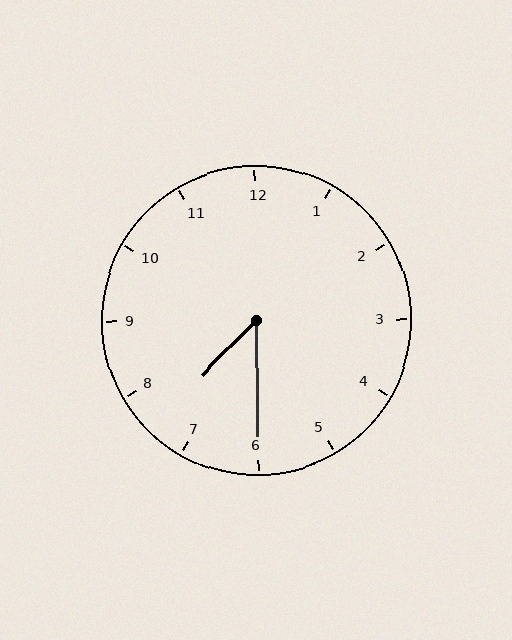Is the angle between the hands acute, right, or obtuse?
It is acute.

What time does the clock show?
7:30.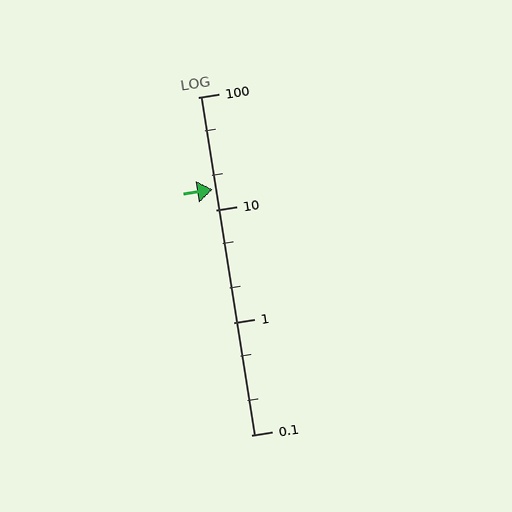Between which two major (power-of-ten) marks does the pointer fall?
The pointer is between 10 and 100.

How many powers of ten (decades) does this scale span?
The scale spans 3 decades, from 0.1 to 100.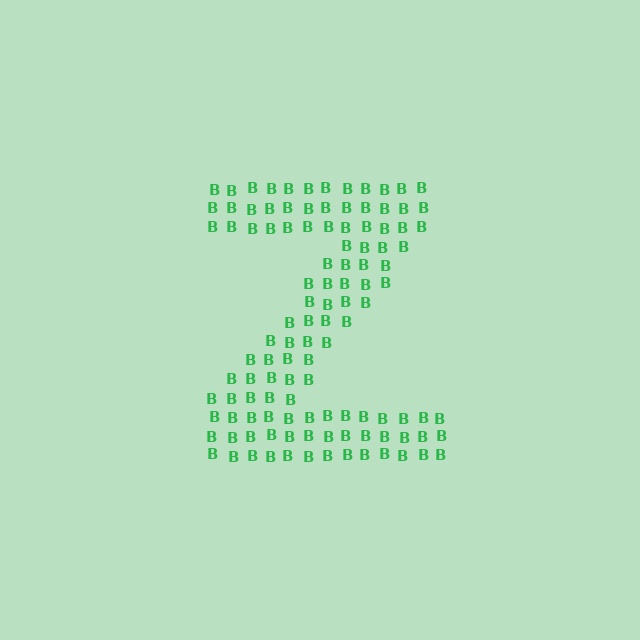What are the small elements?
The small elements are letter B's.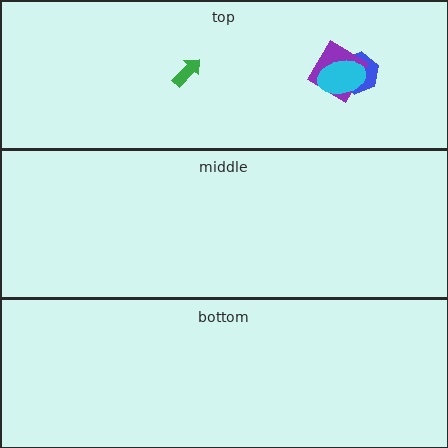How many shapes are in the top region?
4.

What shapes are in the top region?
The blue hexagon, the purple diamond, the cyan ellipse, the green arrow.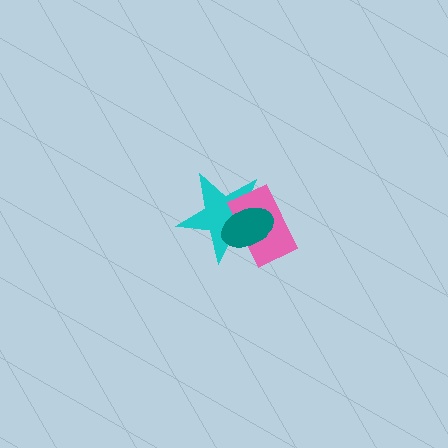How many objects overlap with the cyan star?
2 objects overlap with the cyan star.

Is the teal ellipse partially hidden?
No, no other shape covers it.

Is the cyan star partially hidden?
Yes, it is partially covered by another shape.